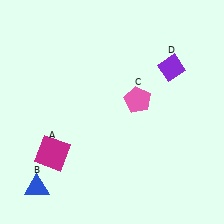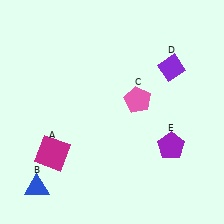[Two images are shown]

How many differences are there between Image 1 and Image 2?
There is 1 difference between the two images.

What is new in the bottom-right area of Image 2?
A purple pentagon (E) was added in the bottom-right area of Image 2.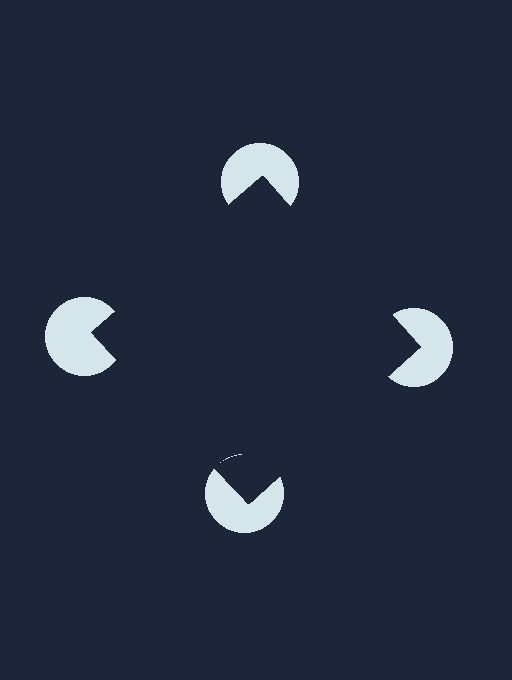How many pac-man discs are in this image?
There are 4 — one at each vertex of the illusory square.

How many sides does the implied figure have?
4 sides.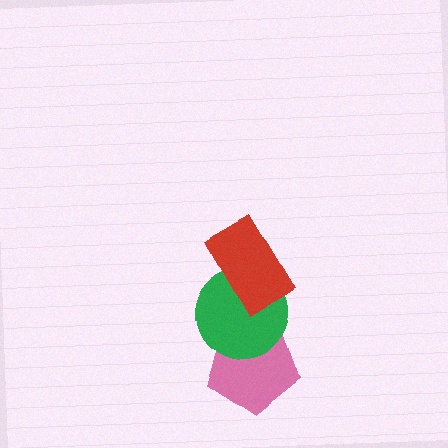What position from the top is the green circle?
The green circle is 2nd from the top.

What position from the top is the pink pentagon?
The pink pentagon is 3rd from the top.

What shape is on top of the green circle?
The red rectangle is on top of the green circle.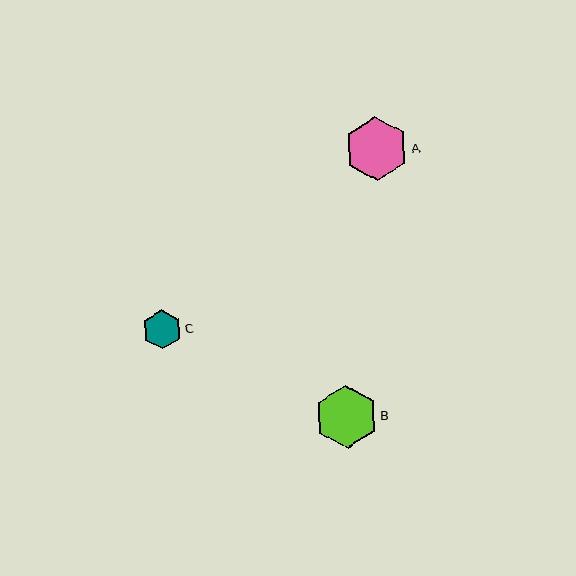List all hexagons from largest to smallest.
From largest to smallest: A, B, C.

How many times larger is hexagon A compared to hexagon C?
Hexagon A is approximately 1.6 times the size of hexagon C.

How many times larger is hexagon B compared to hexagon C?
Hexagon B is approximately 1.6 times the size of hexagon C.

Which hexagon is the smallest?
Hexagon C is the smallest with a size of approximately 39 pixels.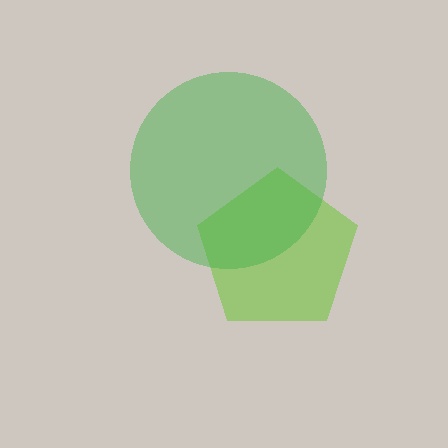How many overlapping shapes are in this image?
There are 2 overlapping shapes in the image.